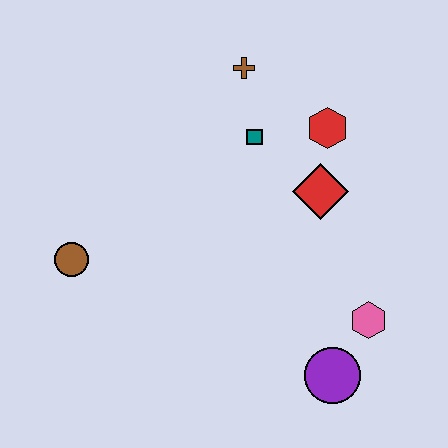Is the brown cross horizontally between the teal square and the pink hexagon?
No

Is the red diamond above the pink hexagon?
Yes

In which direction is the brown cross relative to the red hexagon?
The brown cross is to the left of the red hexagon.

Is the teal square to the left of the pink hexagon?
Yes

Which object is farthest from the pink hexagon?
The brown circle is farthest from the pink hexagon.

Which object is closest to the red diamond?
The red hexagon is closest to the red diamond.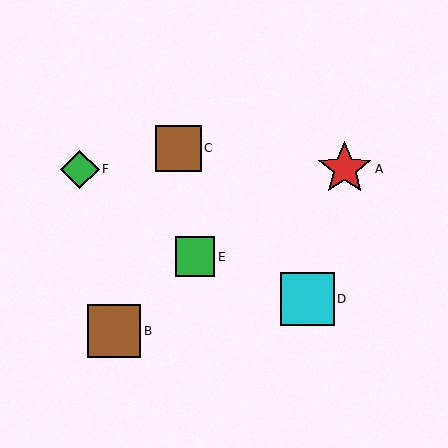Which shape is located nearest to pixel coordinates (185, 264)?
The green square (labeled E) at (195, 257) is nearest to that location.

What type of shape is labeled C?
Shape C is a brown square.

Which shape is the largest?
The red star (labeled A) is the largest.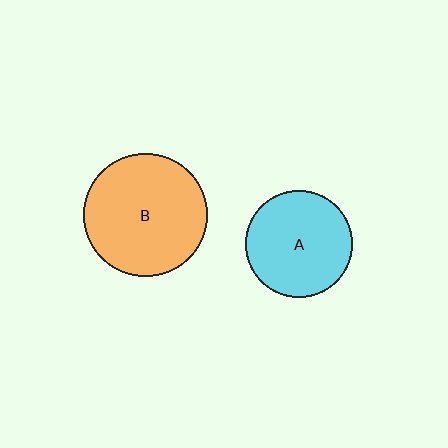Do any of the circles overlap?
No, none of the circles overlap.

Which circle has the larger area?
Circle B (orange).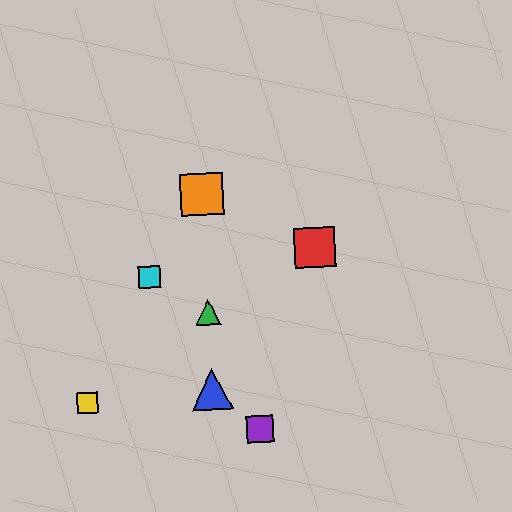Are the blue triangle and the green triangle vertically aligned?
Yes, both are at x≈212.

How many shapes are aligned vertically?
3 shapes (the blue triangle, the green triangle, the orange square) are aligned vertically.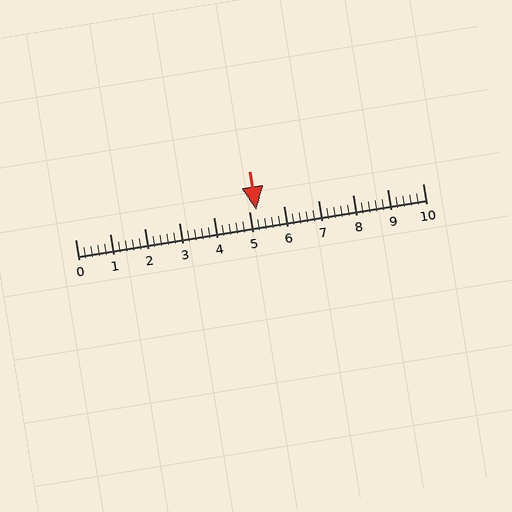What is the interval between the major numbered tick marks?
The major tick marks are spaced 1 units apart.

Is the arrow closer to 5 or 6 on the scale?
The arrow is closer to 5.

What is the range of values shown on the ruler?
The ruler shows values from 0 to 10.